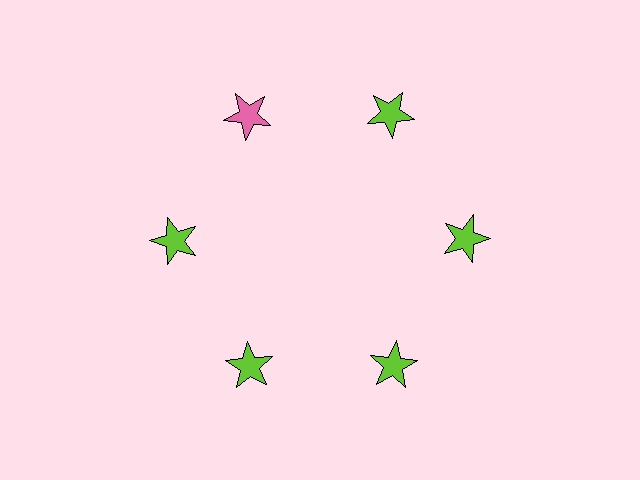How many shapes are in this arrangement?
There are 6 shapes arranged in a ring pattern.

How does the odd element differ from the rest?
It has a different color: pink instead of lime.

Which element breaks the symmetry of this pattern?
The pink star at roughly the 11 o'clock position breaks the symmetry. All other shapes are lime stars.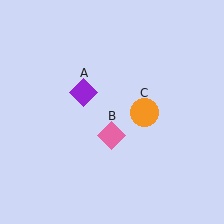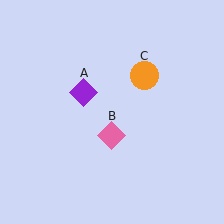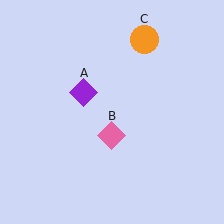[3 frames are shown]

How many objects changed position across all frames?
1 object changed position: orange circle (object C).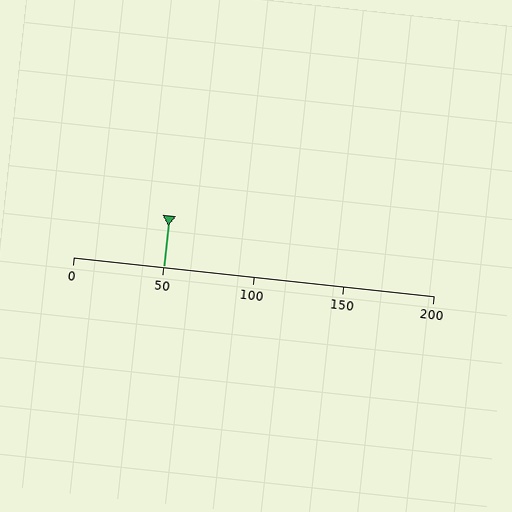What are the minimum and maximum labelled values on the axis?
The axis runs from 0 to 200.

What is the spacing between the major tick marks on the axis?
The major ticks are spaced 50 apart.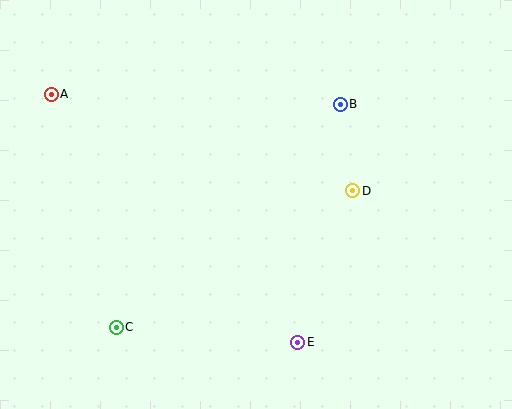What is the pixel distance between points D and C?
The distance between D and C is 273 pixels.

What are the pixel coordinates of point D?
Point D is at (353, 191).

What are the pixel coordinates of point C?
Point C is at (116, 327).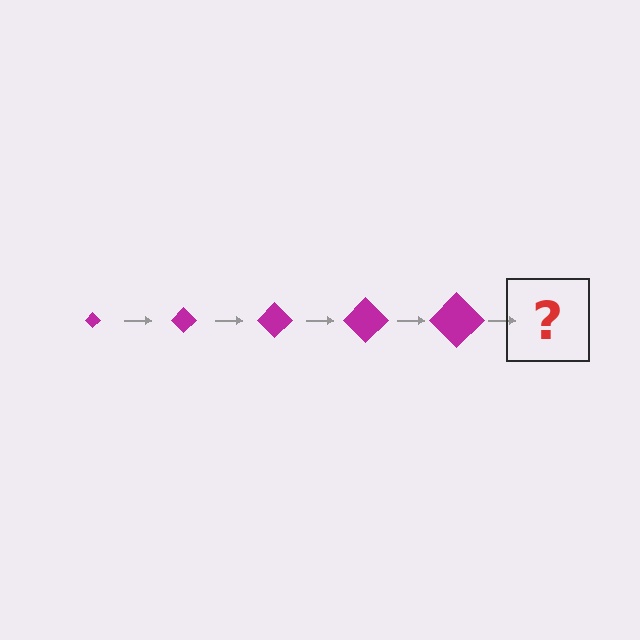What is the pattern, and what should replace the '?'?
The pattern is that the diamond gets progressively larger each step. The '?' should be a magenta diamond, larger than the previous one.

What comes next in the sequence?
The next element should be a magenta diamond, larger than the previous one.